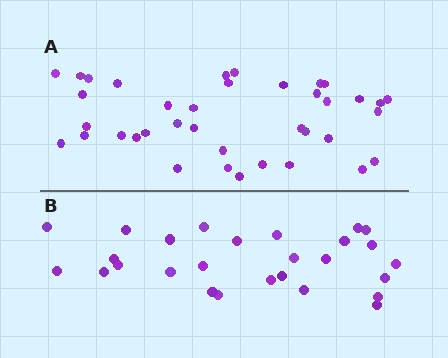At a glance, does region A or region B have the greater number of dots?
Region A (the top region) has more dots.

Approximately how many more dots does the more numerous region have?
Region A has roughly 12 or so more dots than region B.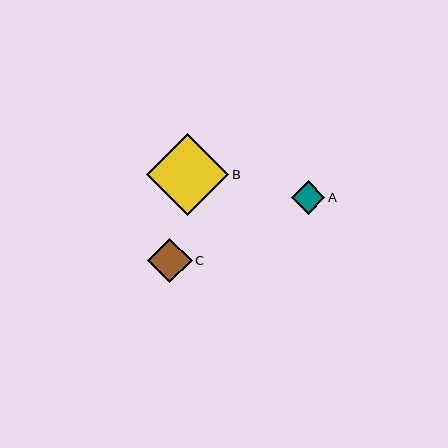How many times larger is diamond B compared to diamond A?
Diamond B is approximately 2.4 times the size of diamond A.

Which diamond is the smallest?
Diamond A is the smallest with a size of approximately 34 pixels.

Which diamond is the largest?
Diamond B is the largest with a size of approximately 82 pixels.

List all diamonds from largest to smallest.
From largest to smallest: B, C, A.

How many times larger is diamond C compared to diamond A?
Diamond C is approximately 1.3 times the size of diamond A.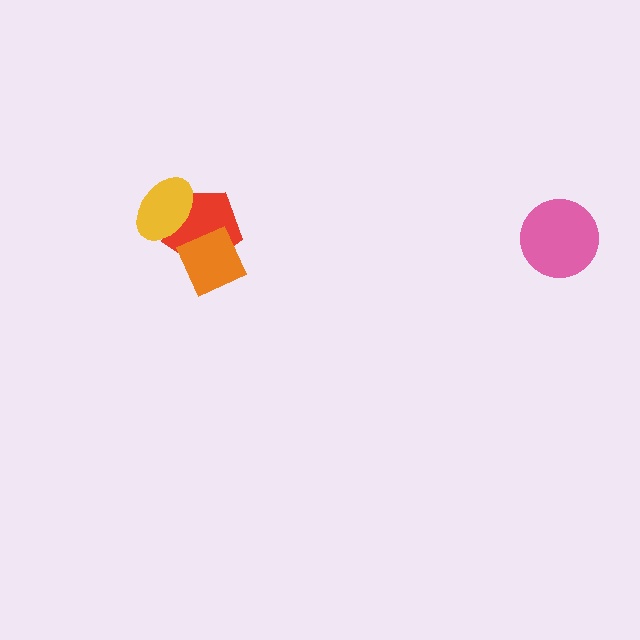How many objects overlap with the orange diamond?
1 object overlaps with the orange diamond.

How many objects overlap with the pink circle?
0 objects overlap with the pink circle.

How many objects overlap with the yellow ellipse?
1 object overlaps with the yellow ellipse.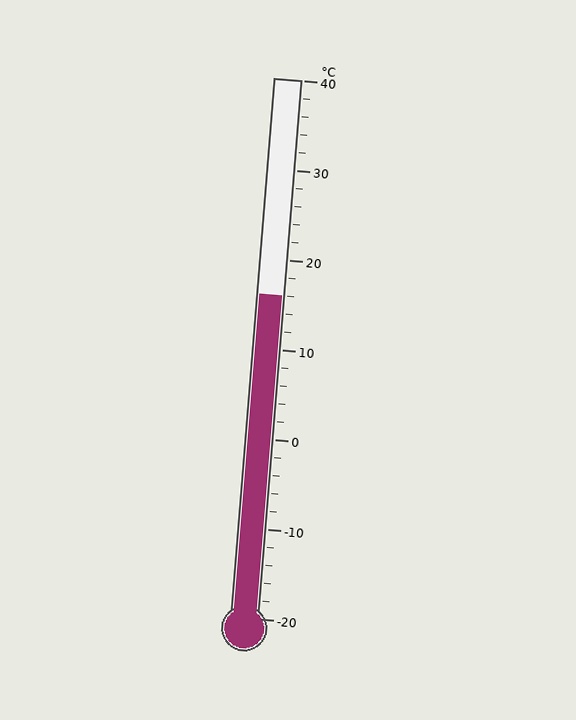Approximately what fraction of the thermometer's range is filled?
The thermometer is filled to approximately 60% of its range.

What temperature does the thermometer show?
The thermometer shows approximately 16°C.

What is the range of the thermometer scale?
The thermometer scale ranges from -20°C to 40°C.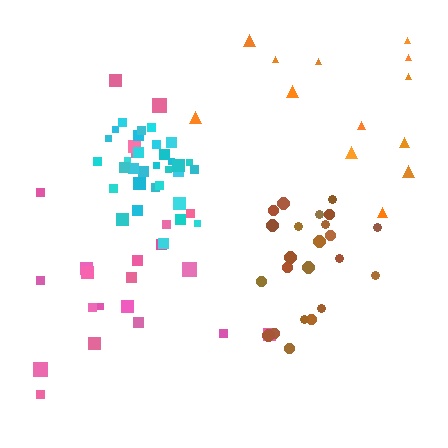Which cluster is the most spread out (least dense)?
Orange.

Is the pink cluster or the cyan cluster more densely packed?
Cyan.